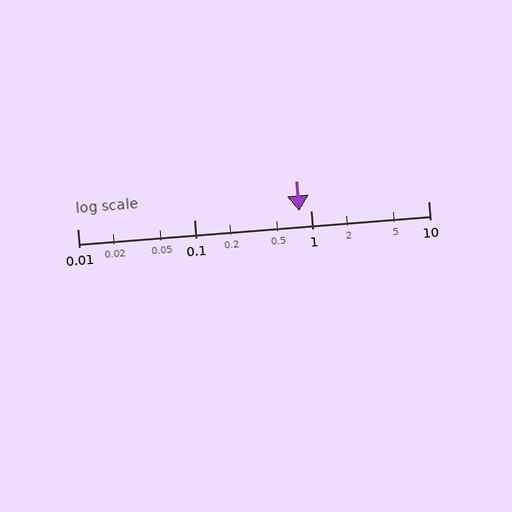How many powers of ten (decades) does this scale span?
The scale spans 3 decades, from 0.01 to 10.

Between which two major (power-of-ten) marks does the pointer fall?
The pointer is between 0.1 and 1.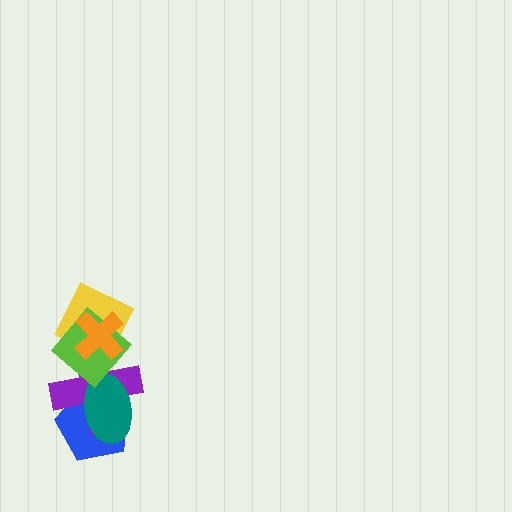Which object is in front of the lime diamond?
The orange cross is in front of the lime diamond.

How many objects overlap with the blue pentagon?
2 objects overlap with the blue pentagon.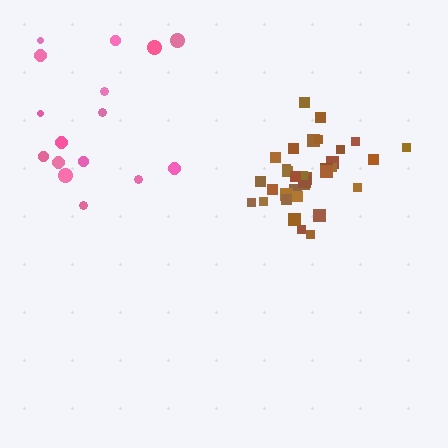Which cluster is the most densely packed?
Brown.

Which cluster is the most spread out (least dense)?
Pink.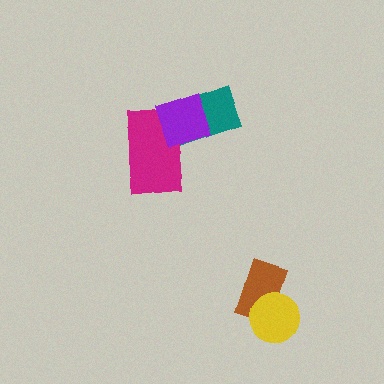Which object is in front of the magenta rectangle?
The purple diamond is in front of the magenta rectangle.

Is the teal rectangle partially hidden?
Yes, it is partially covered by another shape.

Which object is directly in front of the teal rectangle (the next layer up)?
The magenta rectangle is directly in front of the teal rectangle.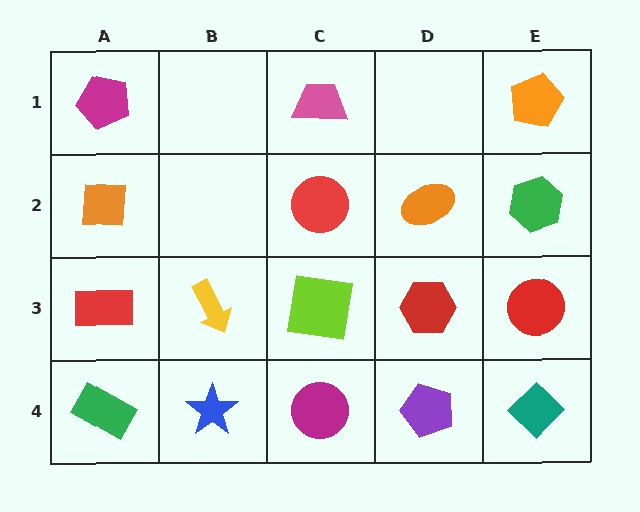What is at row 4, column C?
A magenta circle.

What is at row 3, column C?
A lime square.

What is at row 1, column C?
A pink trapezoid.